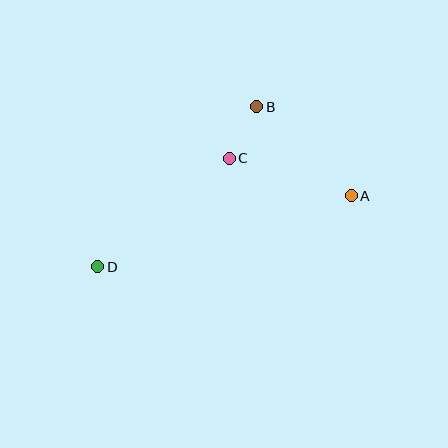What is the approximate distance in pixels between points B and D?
The distance between B and D is approximately 225 pixels.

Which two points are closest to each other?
Points B and C are closest to each other.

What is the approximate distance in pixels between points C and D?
The distance between C and D is approximately 171 pixels.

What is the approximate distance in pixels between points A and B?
The distance between A and B is approximately 130 pixels.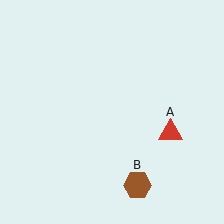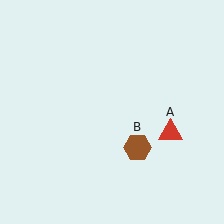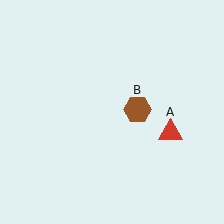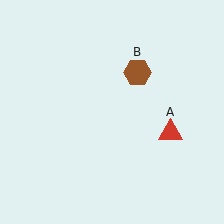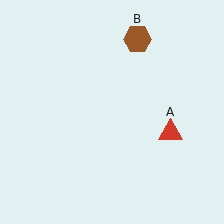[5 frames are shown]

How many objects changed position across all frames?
1 object changed position: brown hexagon (object B).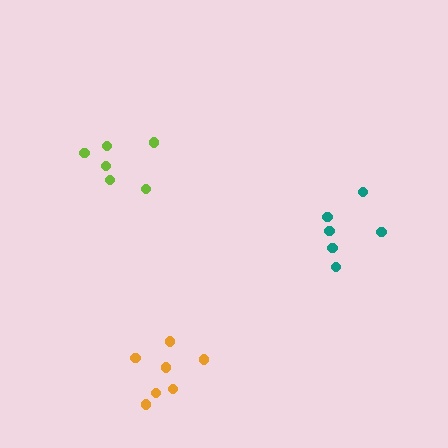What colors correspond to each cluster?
The clusters are colored: orange, teal, lime.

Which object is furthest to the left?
The lime cluster is leftmost.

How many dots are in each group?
Group 1: 7 dots, Group 2: 6 dots, Group 3: 6 dots (19 total).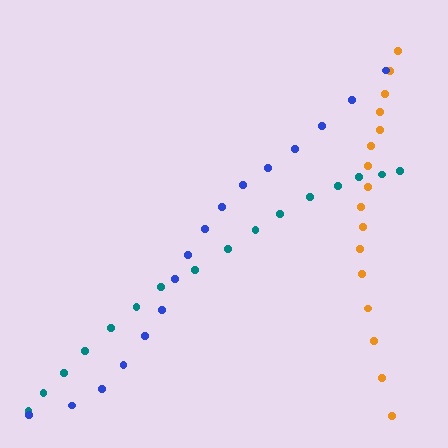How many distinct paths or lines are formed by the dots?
There are 3 distinct paths.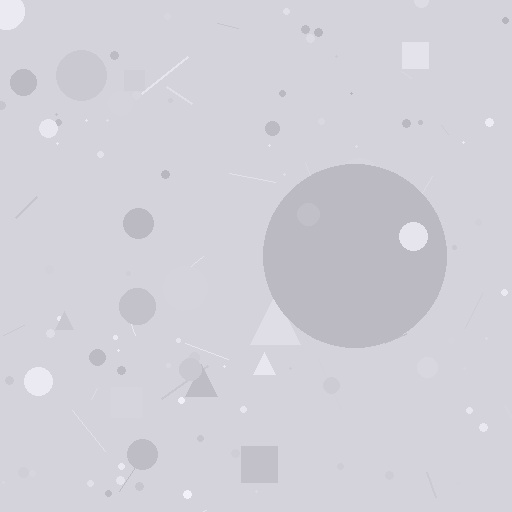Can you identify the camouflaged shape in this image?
The camouflaged shape is a circle.